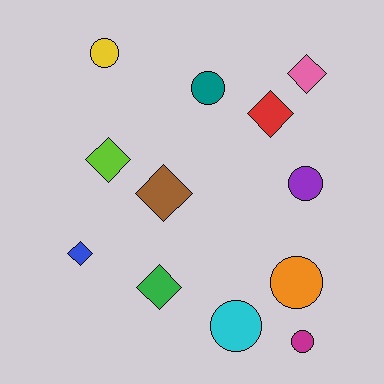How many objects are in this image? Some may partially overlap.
There are 12 objects.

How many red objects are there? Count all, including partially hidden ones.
There is 1 red object.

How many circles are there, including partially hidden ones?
There are 6 circles.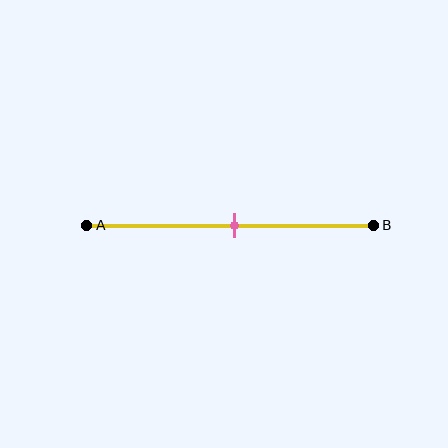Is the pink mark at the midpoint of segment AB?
Yes, the mark is approximately at the midpoint.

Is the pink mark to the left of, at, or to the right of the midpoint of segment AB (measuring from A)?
The pink mark is approximately at the midpoint of segment AB.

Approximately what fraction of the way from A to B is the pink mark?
The pink mark is approximately 50% of the way from A to B.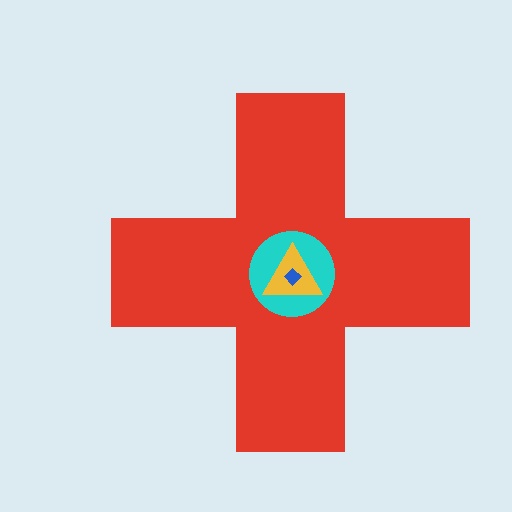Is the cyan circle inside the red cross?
Yes.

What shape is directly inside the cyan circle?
The yellow triangle.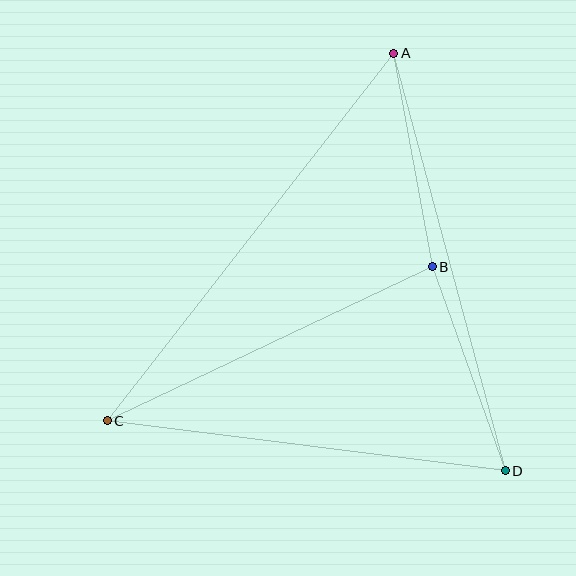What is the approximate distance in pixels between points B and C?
The distance between B and C is approximately 359 pixels.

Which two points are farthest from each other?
Points A and C are farthest from each other.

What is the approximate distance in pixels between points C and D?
The distance between C and D is approximately 401 pixels.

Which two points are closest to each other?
Points B and D are closest to each other.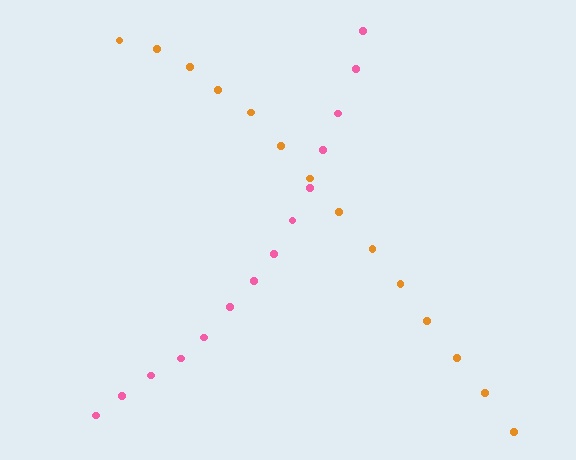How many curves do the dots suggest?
There are 2 distinct paths.